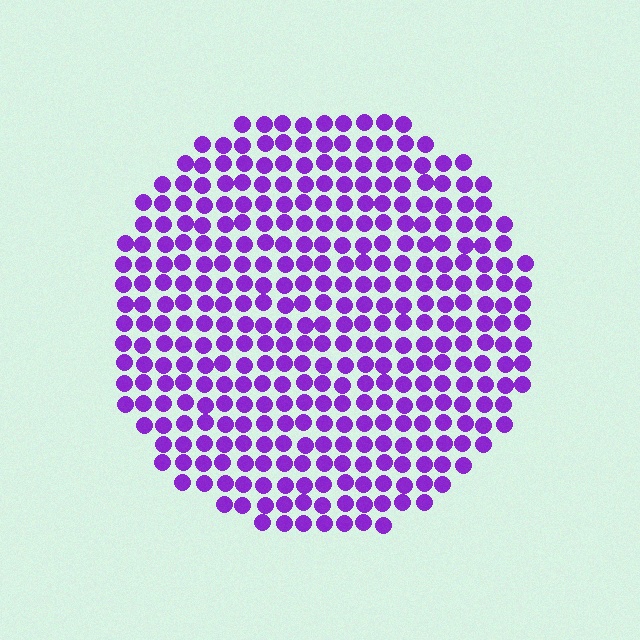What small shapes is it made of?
It is made of small circles.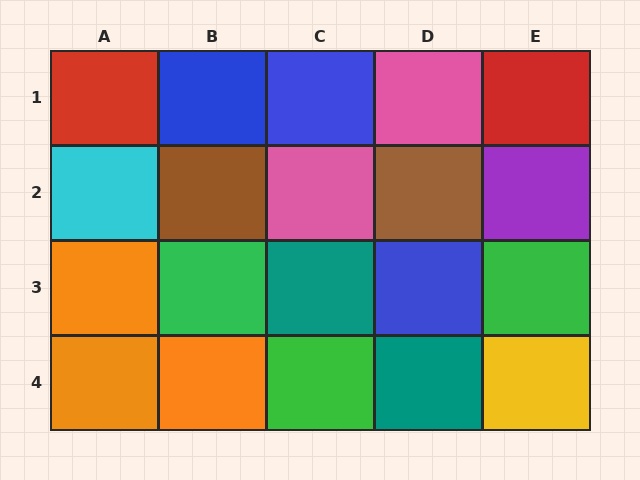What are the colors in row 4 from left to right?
Orange, orange, green, teal, yellow.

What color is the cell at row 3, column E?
Green.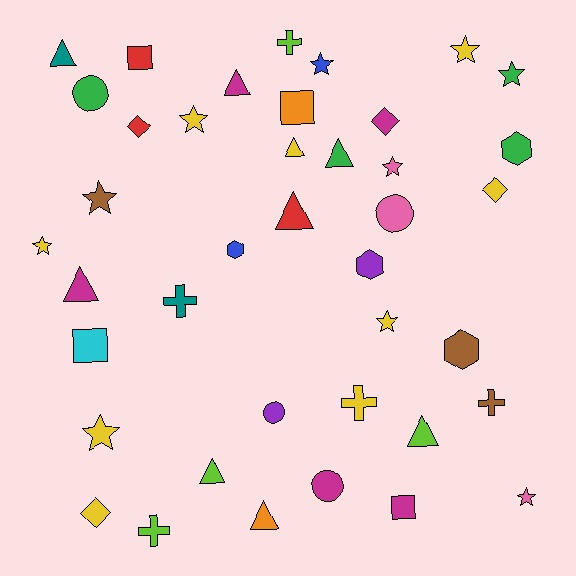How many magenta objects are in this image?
There are 5 magenta objects.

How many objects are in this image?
There are 40 objects.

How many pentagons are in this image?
There are no pentagons.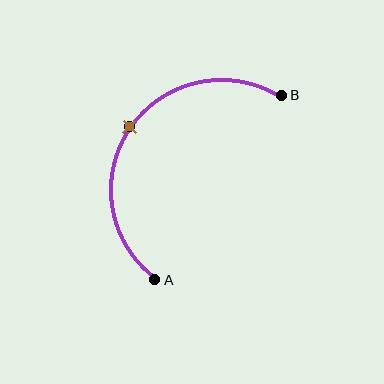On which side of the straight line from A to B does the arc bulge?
The arc bulges above and to the left of the straight line connecting A and B.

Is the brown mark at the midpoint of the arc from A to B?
Yes. The brown mark lies on the arc at equal arc-length from both A and B — it is the arc midpoint.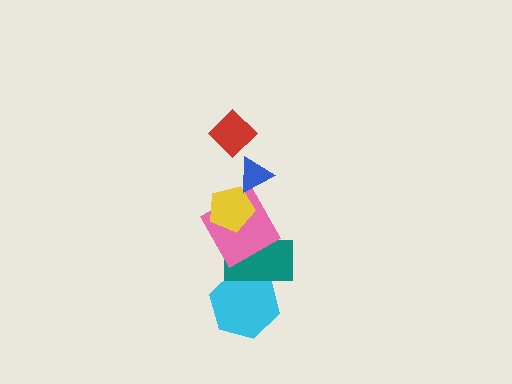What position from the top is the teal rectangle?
The teal rectangle is 5th from the top.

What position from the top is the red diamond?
The red diamond is 1st from the top.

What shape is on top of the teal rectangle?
The pink square is on top of the teal rectangle.